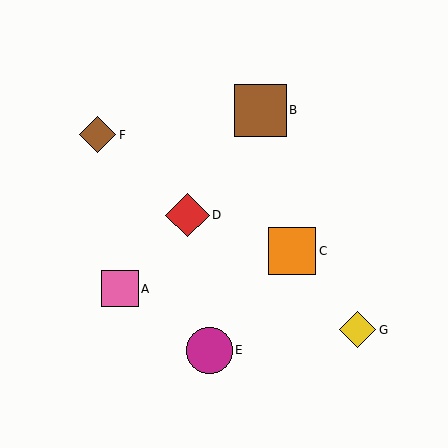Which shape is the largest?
The brown square (labeled B) is the largest.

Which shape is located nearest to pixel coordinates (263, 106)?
The brown square (labeled B) at (260, 110) is nearest to that location.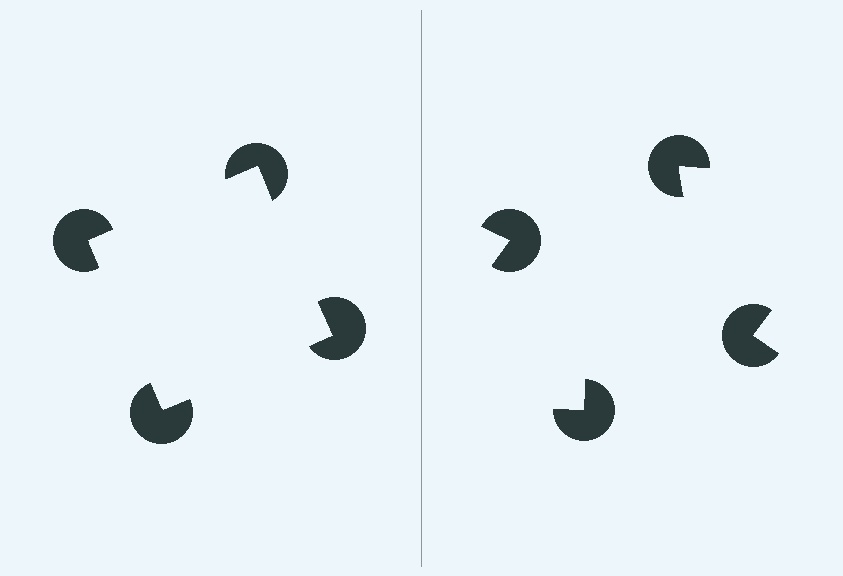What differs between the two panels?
The pac-man discs are positioned identically on both sides; only the wedge orientations differ. On the left they align to a square; on the right they are misaligned.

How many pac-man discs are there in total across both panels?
8 — 4 on each side.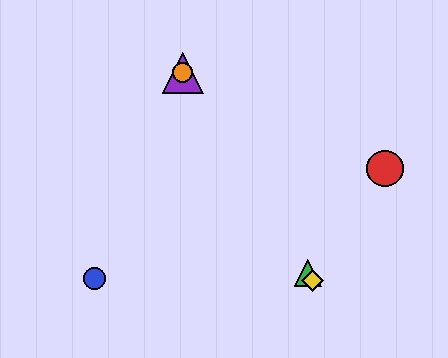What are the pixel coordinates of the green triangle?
The green triangle is at (308, 273).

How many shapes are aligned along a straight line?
4 shapes (the green triangle, the yellow diamond, the purple triangle, the orange circle) are aligned along a straight line.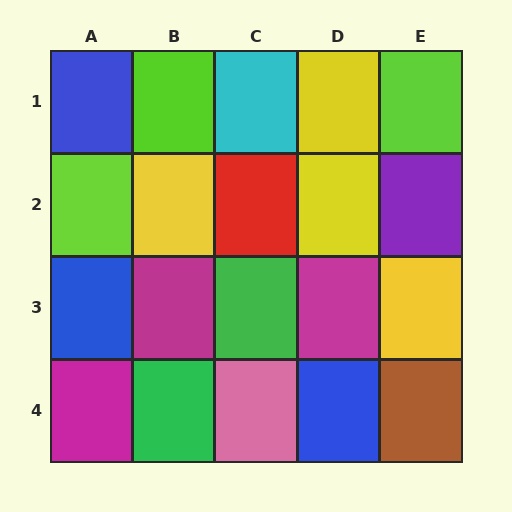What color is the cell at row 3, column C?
Green.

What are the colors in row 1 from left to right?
Blue, lime, cyan, yellow, lime.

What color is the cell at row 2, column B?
Yellow.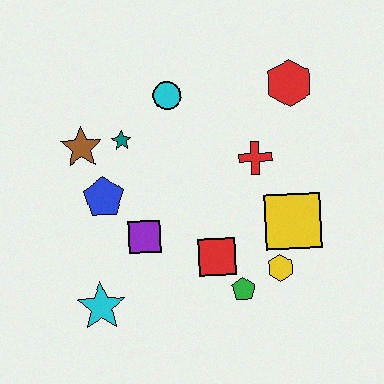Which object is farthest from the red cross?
The cyan star is farthest from the red cross.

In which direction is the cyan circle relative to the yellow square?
The cyan circle is above the yellow square.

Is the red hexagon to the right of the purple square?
Yes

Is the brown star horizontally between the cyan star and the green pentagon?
No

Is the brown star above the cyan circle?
No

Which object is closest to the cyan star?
The purple square is closest to the cyan star.